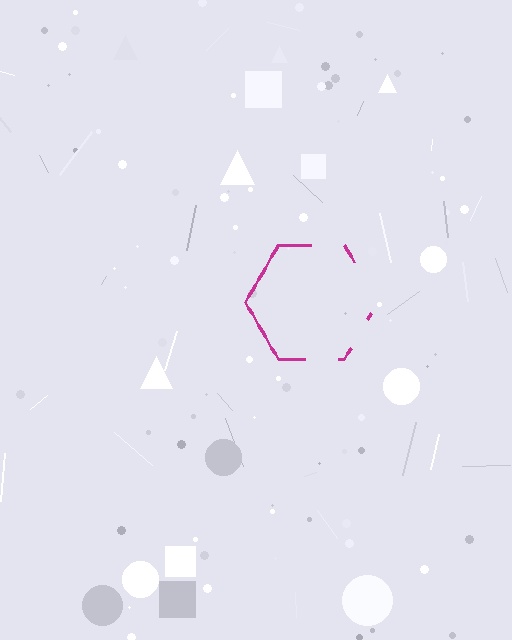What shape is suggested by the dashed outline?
The dashed outline suggests a hexagon.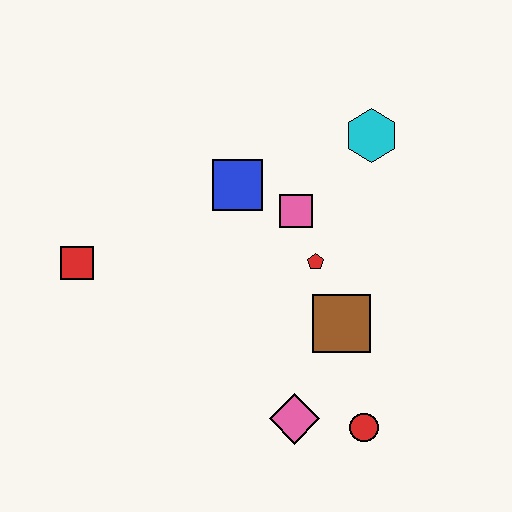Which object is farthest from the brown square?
The red square is farthest from the brown square.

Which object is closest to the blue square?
The pink square is closest to the blue square.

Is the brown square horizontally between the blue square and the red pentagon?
No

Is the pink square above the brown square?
Yes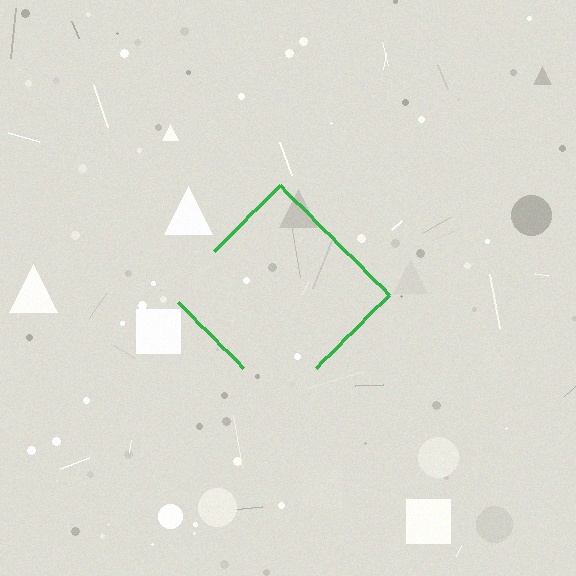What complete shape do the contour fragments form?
The contour fragments form a diamond.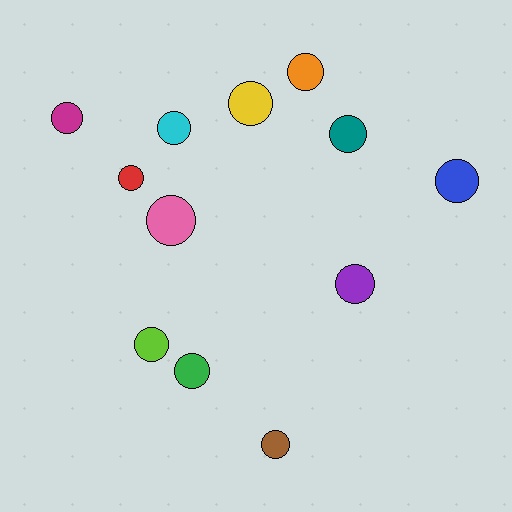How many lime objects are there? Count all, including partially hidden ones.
There is 1 lime object.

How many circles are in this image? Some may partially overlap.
There are 12 circles.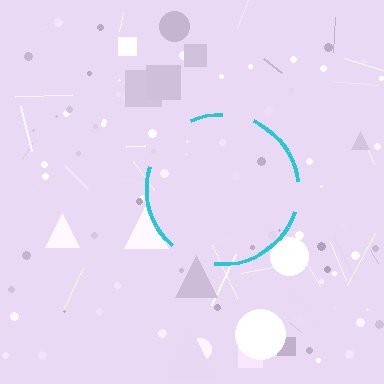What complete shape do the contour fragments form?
The contour fragments form a circle.